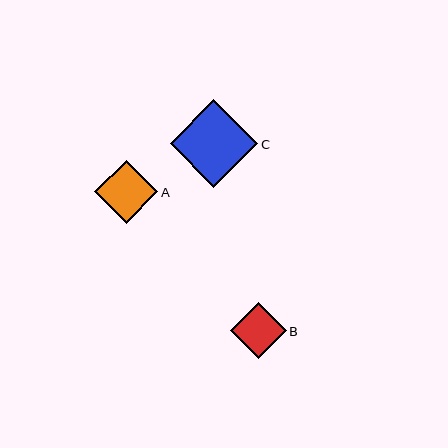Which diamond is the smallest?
Diamond B is the smallest with a size of approximately 56 pixels.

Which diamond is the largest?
Diamond C is the largest with a size of approximately 88 pixels.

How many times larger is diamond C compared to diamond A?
Diamond C is approximately 1.4 times the size of diamond A.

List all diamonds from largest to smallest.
From largest to smallest: C, A, B.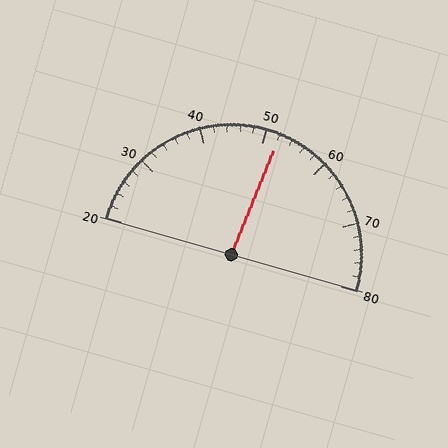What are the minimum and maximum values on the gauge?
The gauge ranges from 20 to 80.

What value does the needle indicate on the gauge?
The needle indicates approximately 52.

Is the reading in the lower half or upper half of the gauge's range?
The reading is in the upper half of the range (20 to 80).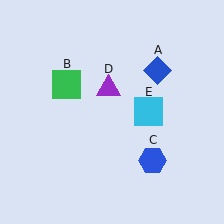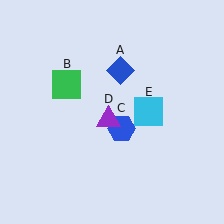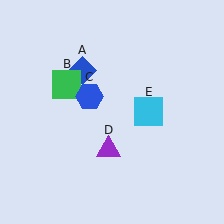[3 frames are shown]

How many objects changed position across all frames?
3 objects changed position: blue diamond (object A), blue hexagon (object C), purple triangle (object D).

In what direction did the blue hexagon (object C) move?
The blue hexagon (object C) moved up and to the left.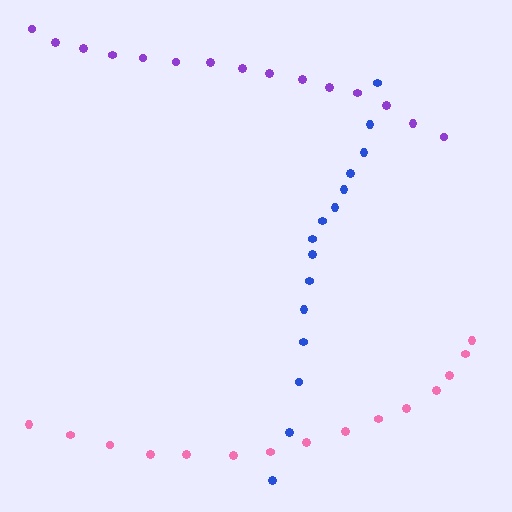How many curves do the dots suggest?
There are 3 distinct paths.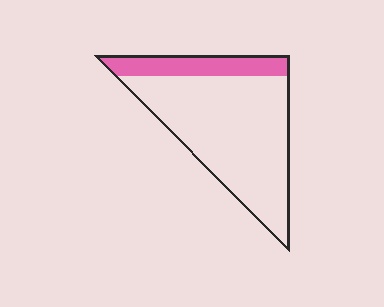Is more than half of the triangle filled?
No.